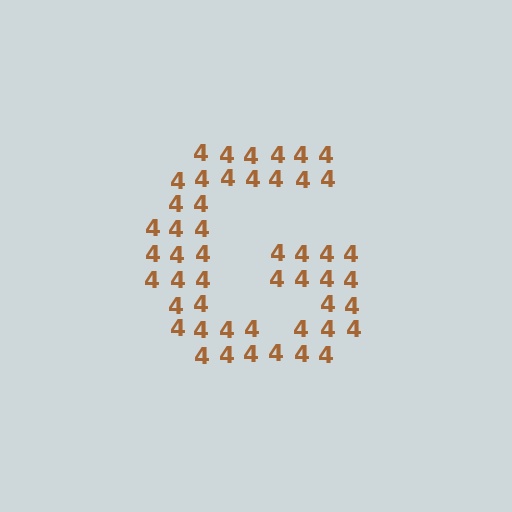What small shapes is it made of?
It is made of small digit 4's.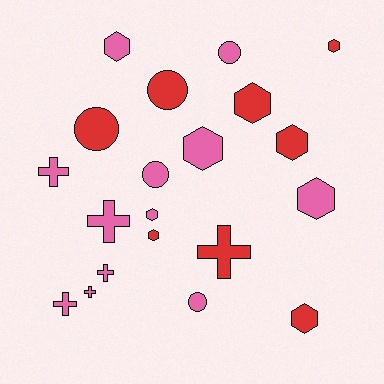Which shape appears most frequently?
Hexagon, with 9 objects.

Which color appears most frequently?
Pink, with 12 objects.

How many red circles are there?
There are 2 red circles.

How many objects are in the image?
There are 20 objects.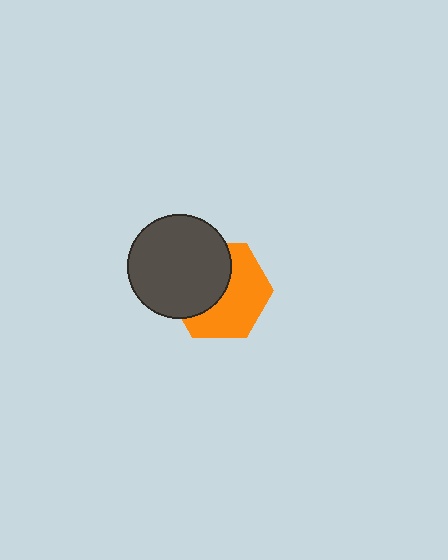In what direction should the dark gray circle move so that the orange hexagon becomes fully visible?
The dark gray circle should move toward the upper-left. That is the shortest direction to clear the overlap and leave the orange hexagon fully visible.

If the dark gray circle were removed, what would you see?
You would see the complete orange hexagon.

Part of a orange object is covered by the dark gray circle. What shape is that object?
It is a hexagon.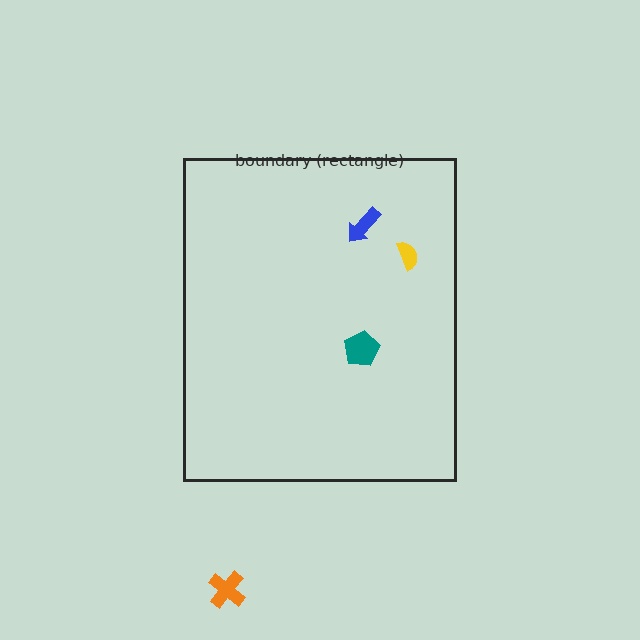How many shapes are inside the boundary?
3 inside, 1 outside.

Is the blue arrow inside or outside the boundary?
Inside.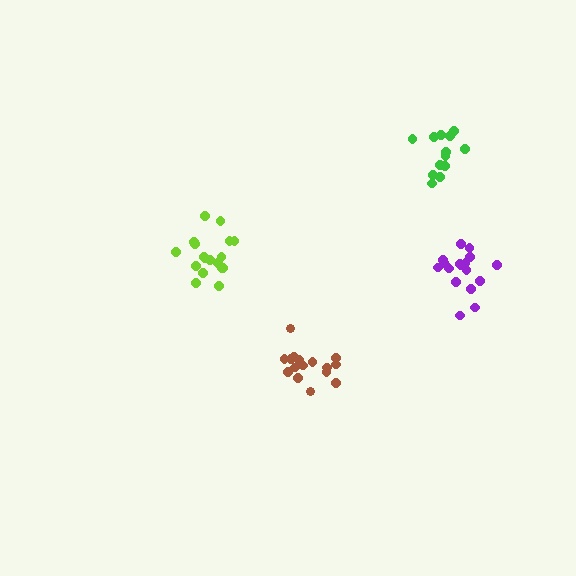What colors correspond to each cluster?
The clusters are colored: lime, purple, green, brown.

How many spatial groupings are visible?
There are 4 spatial groupings.